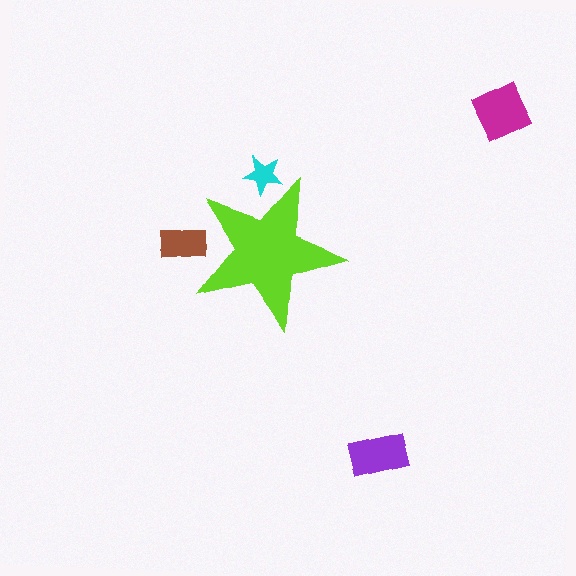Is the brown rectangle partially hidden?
Yes, the brown rectangle is partially hidden behind the lime star.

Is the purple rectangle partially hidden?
No, the purple rectangle is fully visible.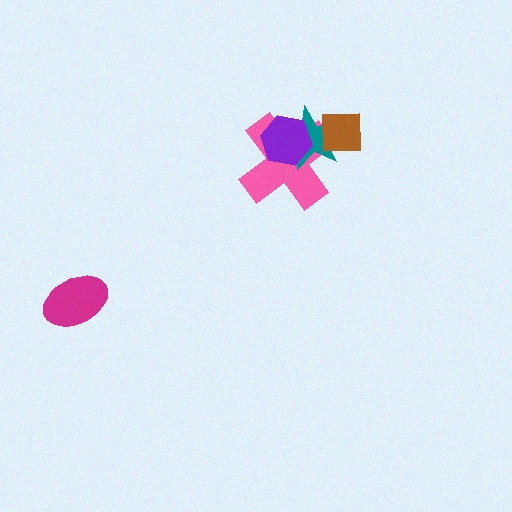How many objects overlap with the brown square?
2 objects overlap with the brown square.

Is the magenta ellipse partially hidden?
No, no other shape covers it.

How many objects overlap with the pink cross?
3 objects overlap with the pink cross.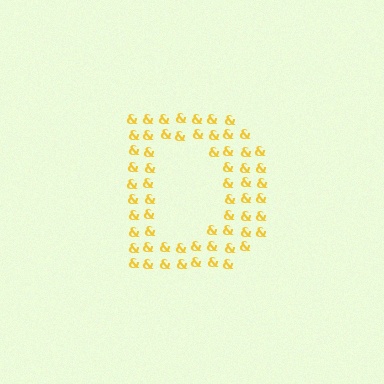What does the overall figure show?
The overall figure shows the letter D.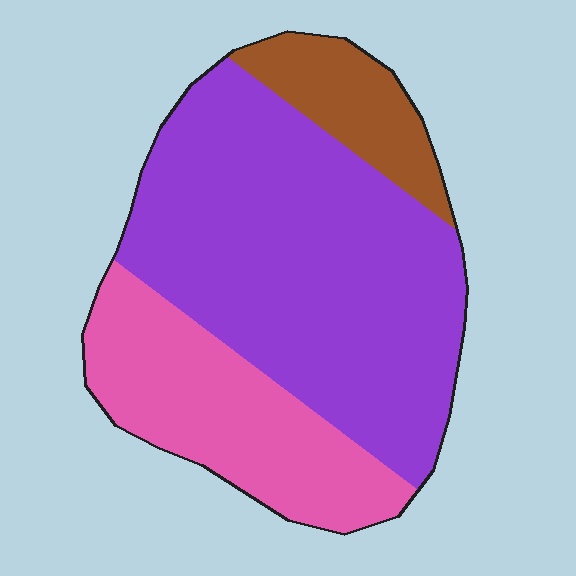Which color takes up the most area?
Purple, at roughly 60%.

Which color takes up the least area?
Brown, at roughly 10%.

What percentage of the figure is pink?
Pink covers about 30% of the figure.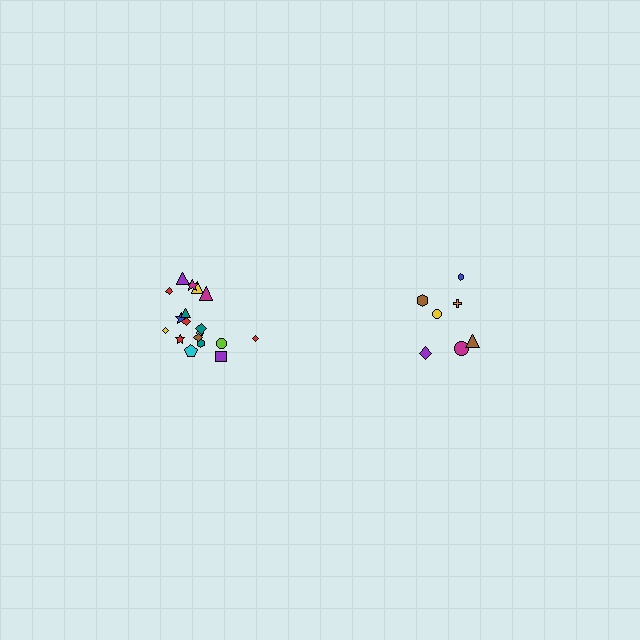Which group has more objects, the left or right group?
The left group.